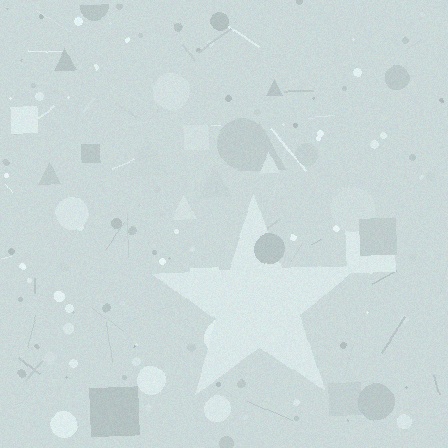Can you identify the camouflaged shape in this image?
The camouflaged shape is a star.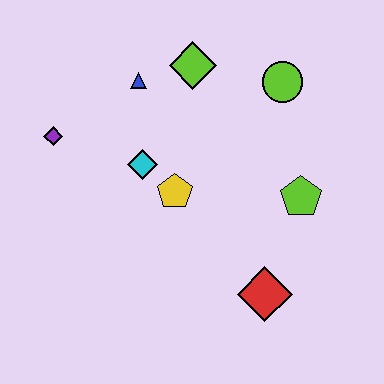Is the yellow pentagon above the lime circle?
No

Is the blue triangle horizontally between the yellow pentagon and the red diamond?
No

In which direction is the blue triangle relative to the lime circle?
The blue triangle is to the left of the lime circle.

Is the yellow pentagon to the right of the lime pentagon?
No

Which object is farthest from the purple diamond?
The red diamond is farthest from the purple diamond.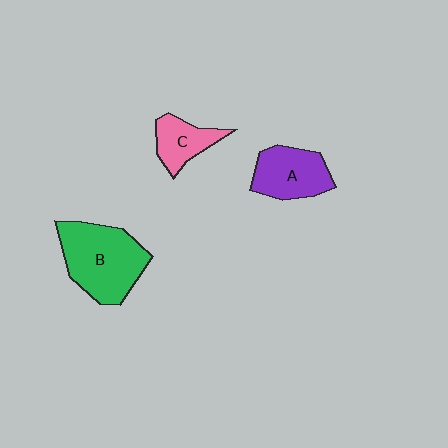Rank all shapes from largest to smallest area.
From largest to smallest: B (green), A (purple), C (pink).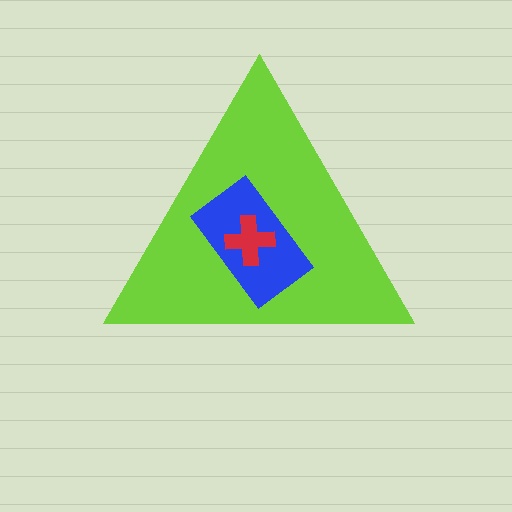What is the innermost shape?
The red cross.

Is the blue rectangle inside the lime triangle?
Yes.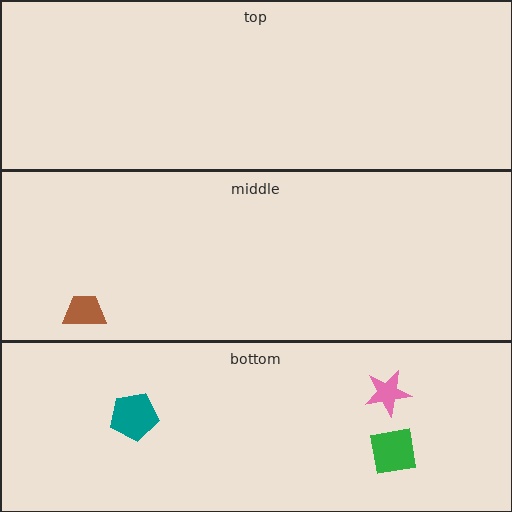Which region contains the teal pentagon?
The bottom region.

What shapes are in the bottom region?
The green square, the pink star, the teal pentagon.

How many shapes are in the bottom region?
3.